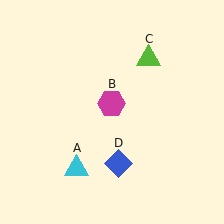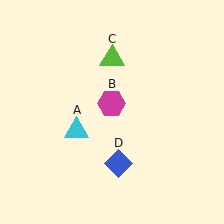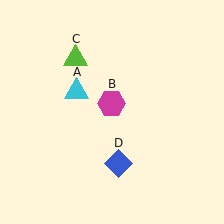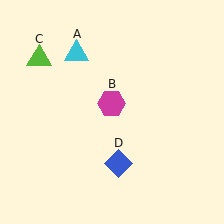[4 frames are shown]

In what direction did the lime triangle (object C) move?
The lime triangle (object C) moved left.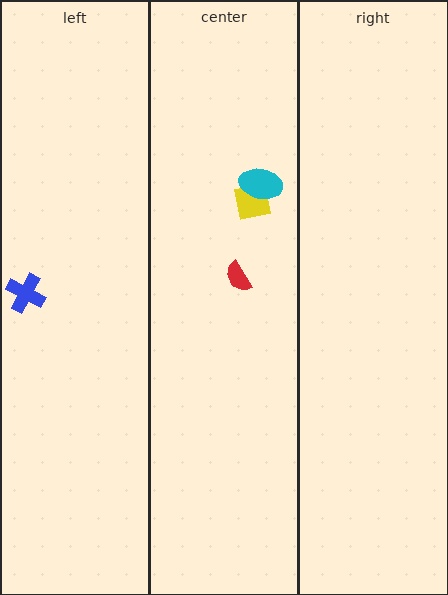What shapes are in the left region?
The blue cross.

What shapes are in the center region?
The red semicircle, the yellow square, the cyan ellipse.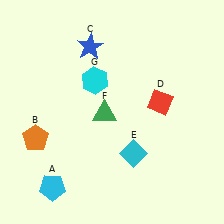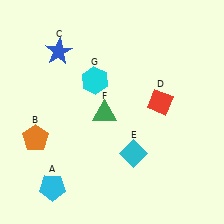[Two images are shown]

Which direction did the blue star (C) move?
The blue star (C) moved left.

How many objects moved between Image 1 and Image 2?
1 object moved between the two images.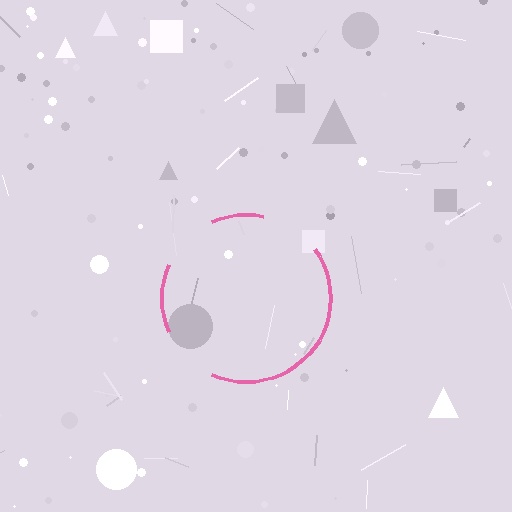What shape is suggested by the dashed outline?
The dashed outline suggests a circle.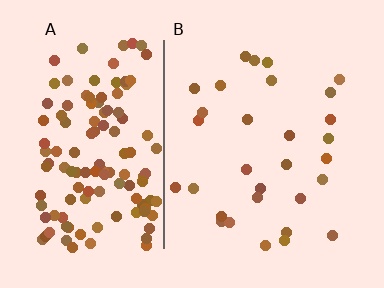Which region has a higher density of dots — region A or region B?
A (the left).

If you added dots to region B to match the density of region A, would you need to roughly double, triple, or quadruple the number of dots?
Approximately quadruple.